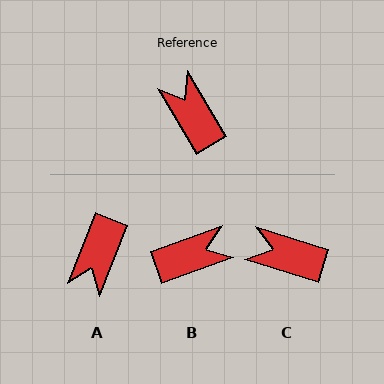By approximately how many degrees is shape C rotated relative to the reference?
Approximately 42 degrees counter-clockwise.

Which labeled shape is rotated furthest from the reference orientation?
A, about 128 degrees away.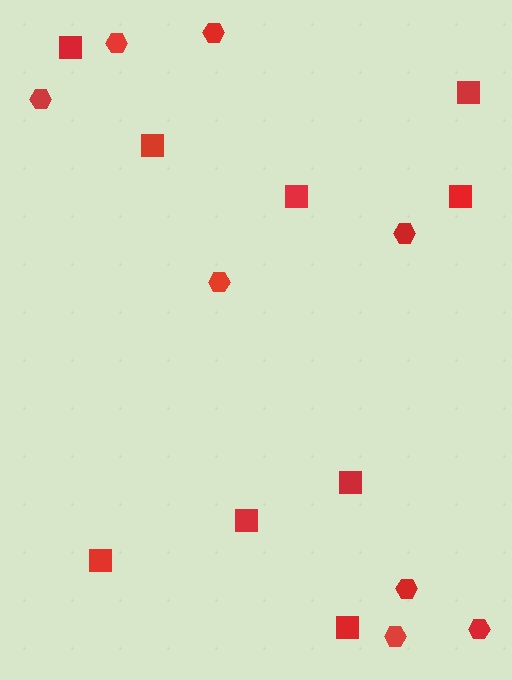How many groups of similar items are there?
There are 2 groups: one group of hexagons (8) and one group of squares (9).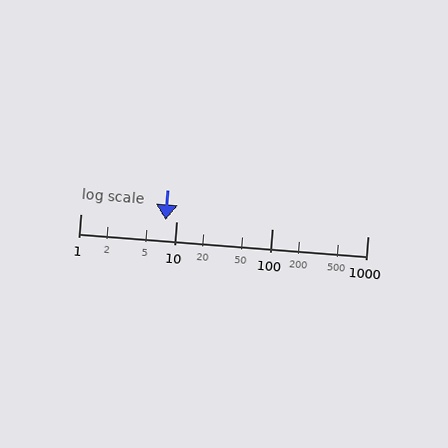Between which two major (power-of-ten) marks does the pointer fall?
The pointer is between 1 and 10.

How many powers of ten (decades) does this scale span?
The scale spans 3 decades, from 1 to 1000.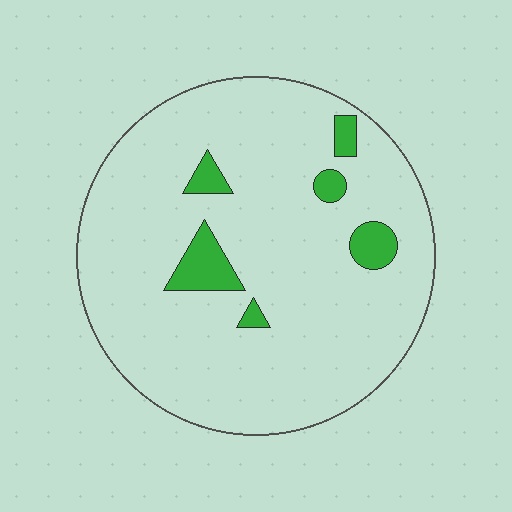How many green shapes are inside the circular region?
6.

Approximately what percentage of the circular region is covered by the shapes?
Approximately 10%.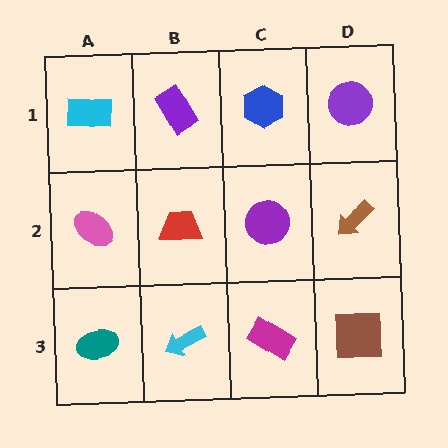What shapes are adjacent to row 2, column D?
A purple circle (row 1, column D), a brown square (row 3, column D), a purple circle (row 2, column C).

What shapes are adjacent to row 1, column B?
A red trapezoid (row 2, column B), a cyan rectangle (row 1, column A), a blue hexagon (row 1, column C).